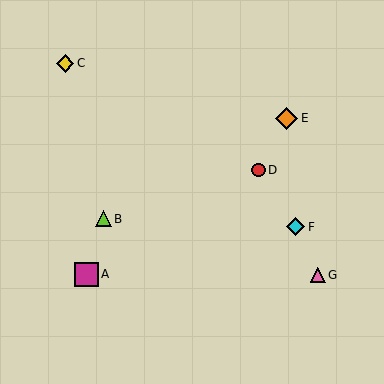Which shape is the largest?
The magenta square (labeled A) is the largest.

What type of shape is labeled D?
Shape D is a red circle.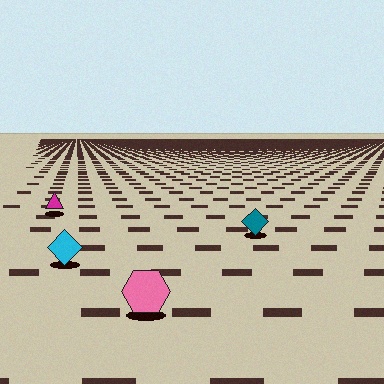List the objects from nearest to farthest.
From nearest to farthest: the pink hexagon, the cyan diamond, the teal diamond, the magenta triangle.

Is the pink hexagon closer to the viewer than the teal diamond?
Yes. The pink hexagon is closer — you can tell from the texture gradient: the ground texture is coarser near it.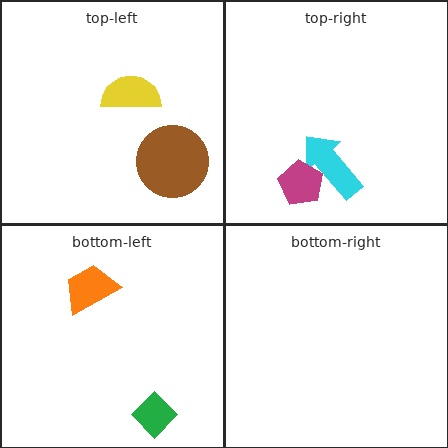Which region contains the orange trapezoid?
The bottom-left region.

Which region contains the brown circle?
The top-left region.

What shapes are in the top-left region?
The yellow semicircle, the brown circle.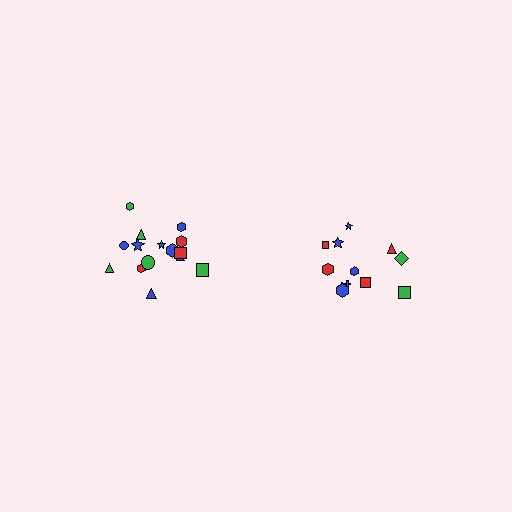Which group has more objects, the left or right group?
The left group.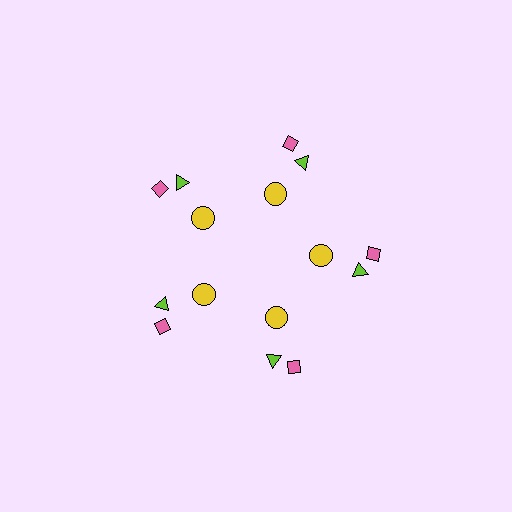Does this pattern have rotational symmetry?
Yes, this pattern has 5-fold rotational symmetry. It looks the same after rotating 72 degrees around the center.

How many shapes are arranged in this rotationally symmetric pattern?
There are 15 shapes, arranged in 5 groups of 3.